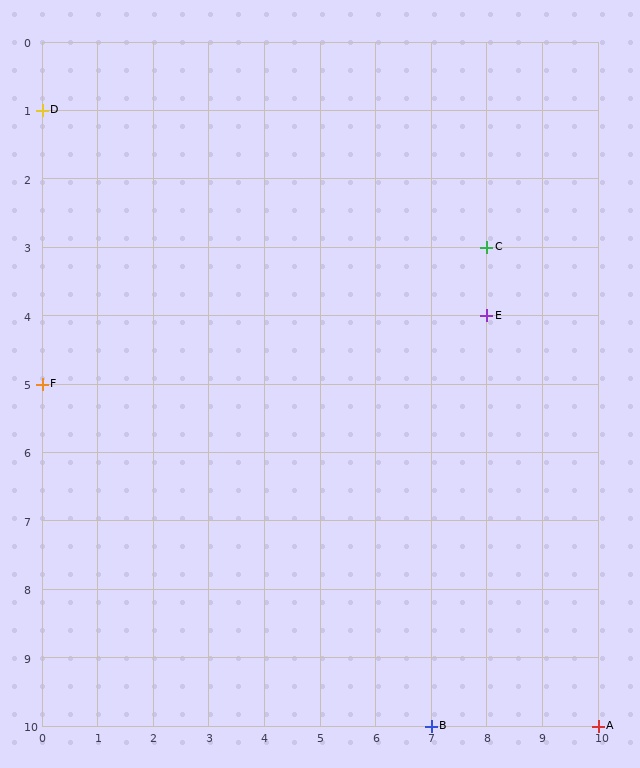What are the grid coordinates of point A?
Point A is at grid coordinates (10, 10).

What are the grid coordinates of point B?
Point B is at grid coordinates (7, 10).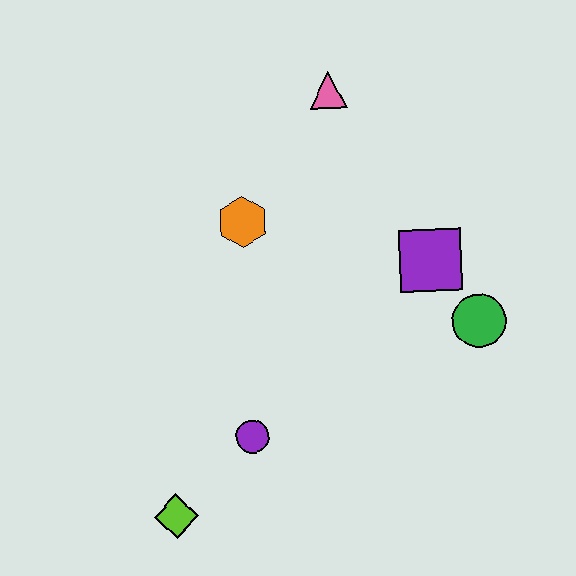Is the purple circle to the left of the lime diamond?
No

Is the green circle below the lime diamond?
No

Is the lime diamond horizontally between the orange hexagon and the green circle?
No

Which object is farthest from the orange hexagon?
The lime diamond is farthest from the orange hexagon.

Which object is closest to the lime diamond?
The purple circle is closest to the lime diamond.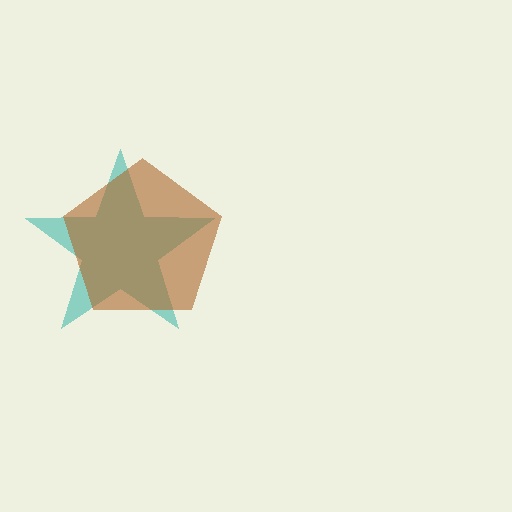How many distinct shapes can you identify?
There are 2 distinct shapes: a teal star, a brown pentagon.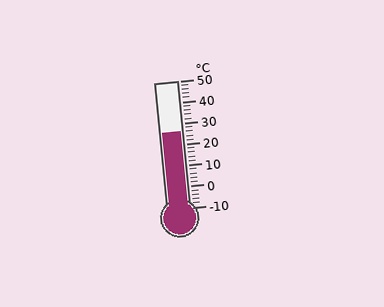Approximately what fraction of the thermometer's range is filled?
The thermometer is filled to approximately 60% of its range.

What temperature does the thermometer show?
The thermometer shows approximately 26°C.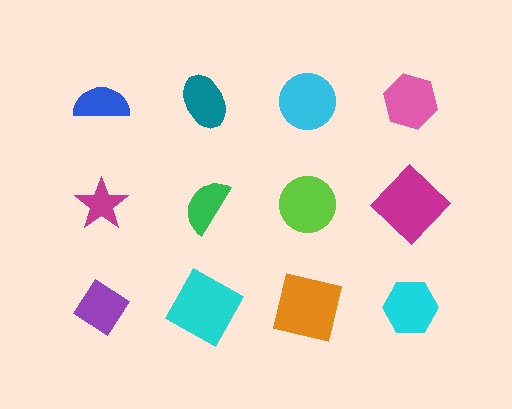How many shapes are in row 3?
4 shapes.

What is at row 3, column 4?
A cyan hexagon.